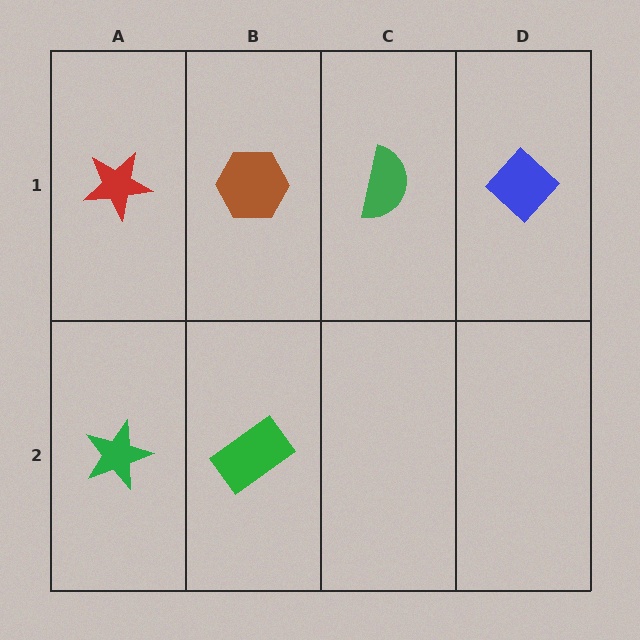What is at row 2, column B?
A green rectangle.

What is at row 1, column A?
A red star.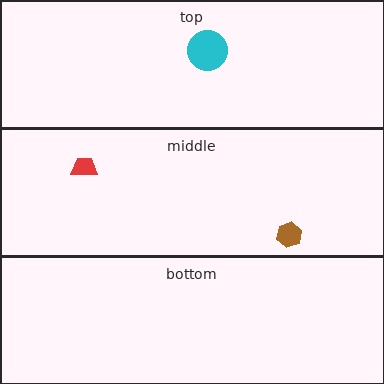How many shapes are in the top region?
1.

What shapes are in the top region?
The cyan circle.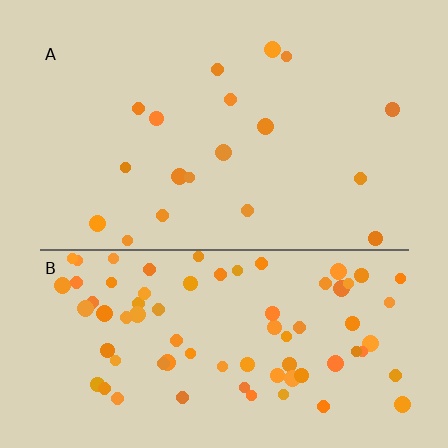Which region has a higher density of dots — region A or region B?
B (the bottom).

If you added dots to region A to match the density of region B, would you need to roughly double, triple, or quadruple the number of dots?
Approximately quadruple.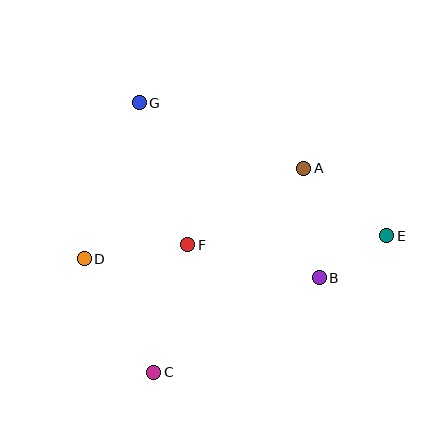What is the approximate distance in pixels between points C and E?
The distance between C and E is approximately 270 pixels.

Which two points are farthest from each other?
Points D and E are farthest from each other.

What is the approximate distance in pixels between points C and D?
The distance between C and D is approximately 133 pixels.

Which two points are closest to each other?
Points B and E are closest to each other.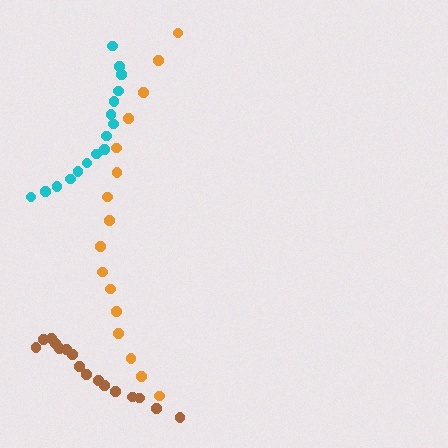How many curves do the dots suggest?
There are 3 distinct paths.